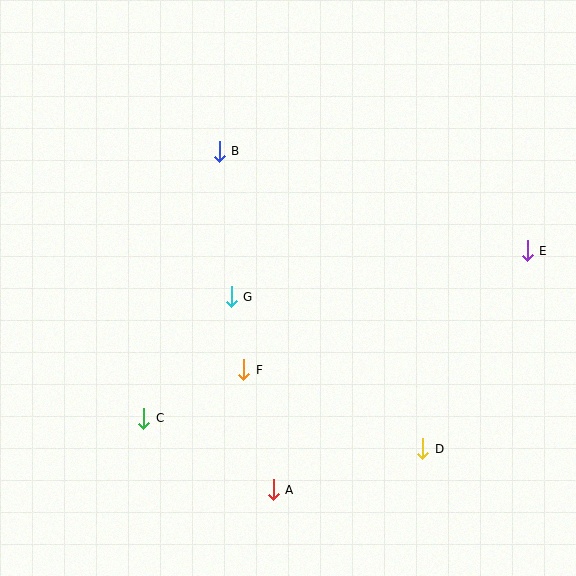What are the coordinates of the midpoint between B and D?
The midpoint between B and D is at (321, 300).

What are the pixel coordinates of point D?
Point D is at (423, 449).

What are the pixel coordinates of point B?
Point B is at (219, 151).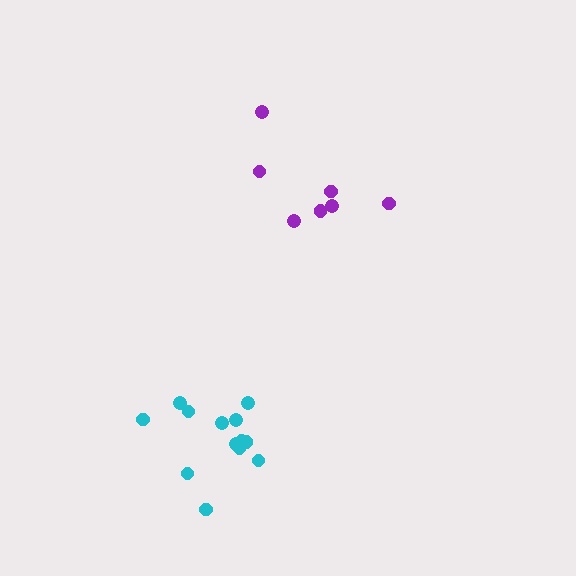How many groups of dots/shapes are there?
There are 2 groups.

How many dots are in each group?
Group 1: 13 dots, Group 2: 7 dots (20 total).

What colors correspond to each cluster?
The clusters are colored: cyan, purple.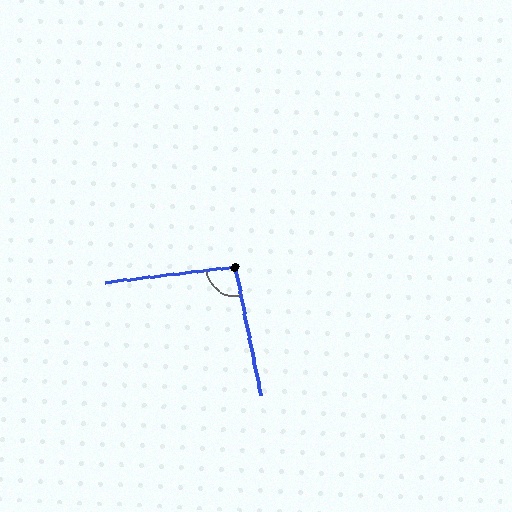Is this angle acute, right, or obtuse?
It is approximately a right angle.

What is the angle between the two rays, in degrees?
Approximately 94 degrees.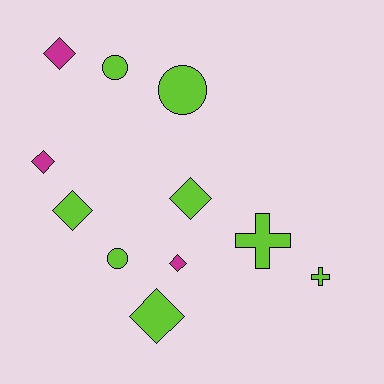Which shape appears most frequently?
Diamond, with 6 objects.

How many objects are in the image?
There are 11 objects.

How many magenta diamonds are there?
There are 3 magenta diamonds.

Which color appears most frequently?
Lime, with 8 objects.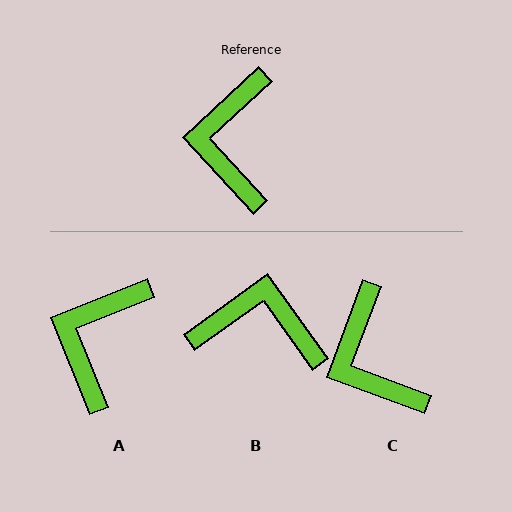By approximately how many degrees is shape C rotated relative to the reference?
Approximately 27 degrees counter-clockwise.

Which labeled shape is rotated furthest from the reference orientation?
B, about 97 degrees away.